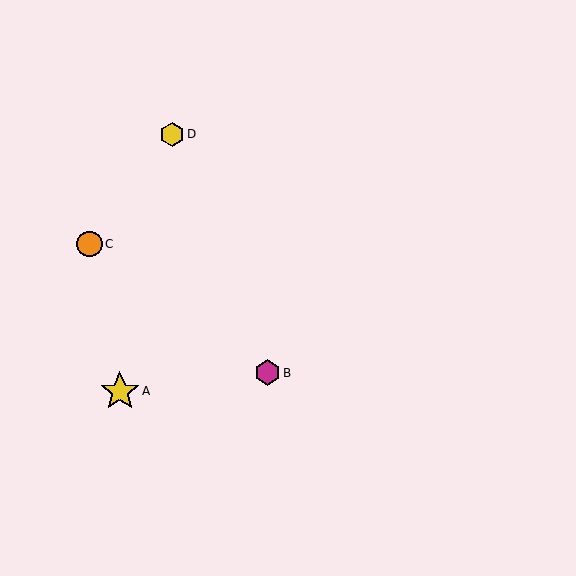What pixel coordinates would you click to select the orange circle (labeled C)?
Click at (89, 244) to select the orange circle C.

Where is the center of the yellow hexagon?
The center of the yellow hexagon is at (172, 134).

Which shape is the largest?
The yellow star (labeled A) is the largest.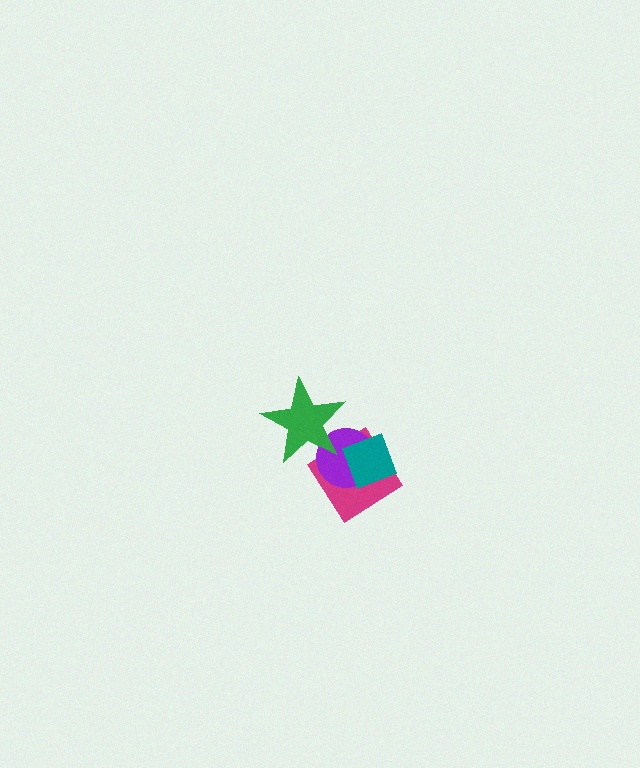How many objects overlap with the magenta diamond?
3 objects overlap with the magenta diamond.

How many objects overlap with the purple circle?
3 objects overlap with the purple circle.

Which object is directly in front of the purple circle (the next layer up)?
The teal diamond is directly in front of the purple circle.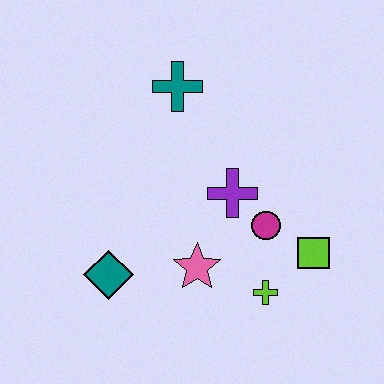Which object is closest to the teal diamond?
The pink star is closest to the teal diamond.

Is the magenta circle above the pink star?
Yes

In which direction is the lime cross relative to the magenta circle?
The lime cross is below the magenta circle.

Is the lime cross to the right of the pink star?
Yes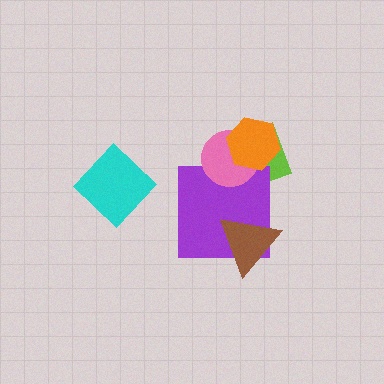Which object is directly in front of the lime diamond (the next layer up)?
The purple square is directly in front of the lime diamond.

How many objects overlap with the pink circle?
3 objects overlap with the pink circle.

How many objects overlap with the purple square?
3 objects overlap with the purple square.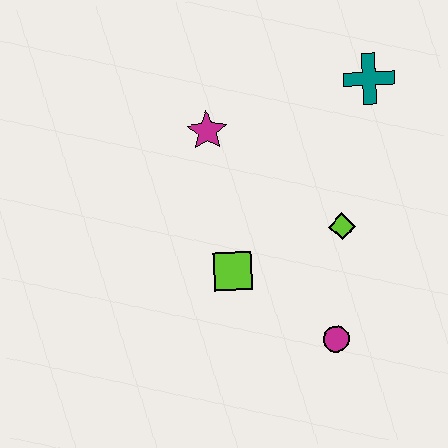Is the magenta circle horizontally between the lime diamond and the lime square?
Yes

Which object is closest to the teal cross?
The lime diamond is closest to the teal cross.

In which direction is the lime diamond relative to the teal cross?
The lime diamond is below the teal cross.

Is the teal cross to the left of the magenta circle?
No